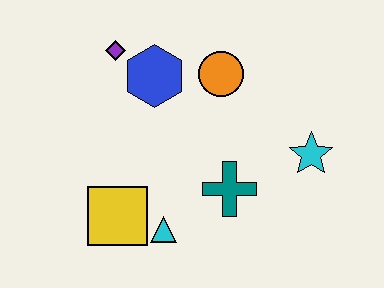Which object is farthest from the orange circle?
The yellow square is farthest from the orange circle.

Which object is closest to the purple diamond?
The blue hexagon is closest to the purple diamond.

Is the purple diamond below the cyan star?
No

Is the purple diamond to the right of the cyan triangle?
No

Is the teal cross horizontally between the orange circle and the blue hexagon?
No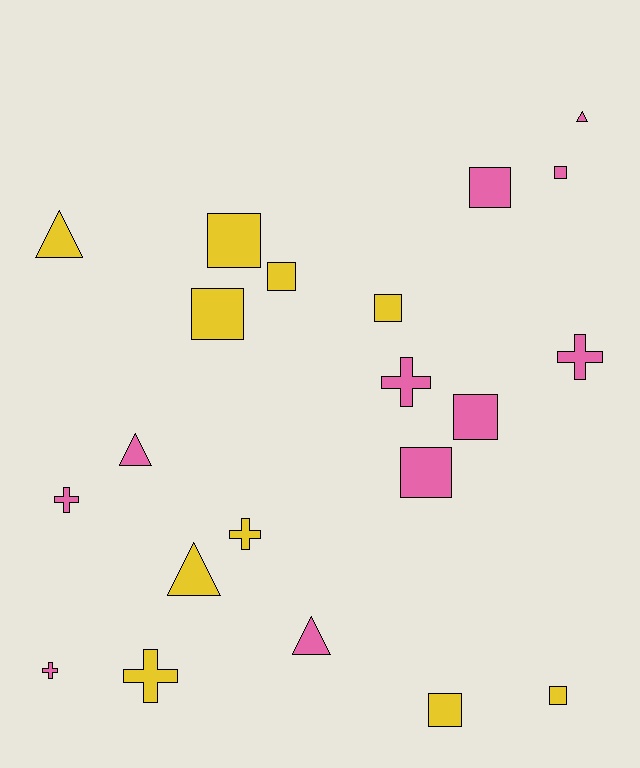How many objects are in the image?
There are 21 objects.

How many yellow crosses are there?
There are 2 yellow crosses.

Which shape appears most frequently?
Square, with 10 objects.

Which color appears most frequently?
Pink, with 11 objects.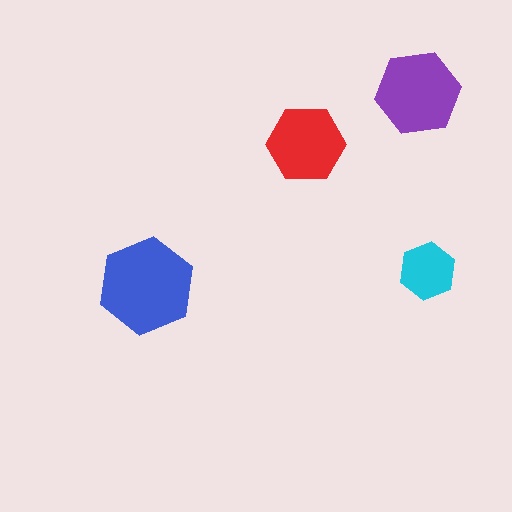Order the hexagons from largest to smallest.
the blue one, the purple one, the red one, the cyan one.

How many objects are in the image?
There are 4 objects in the image.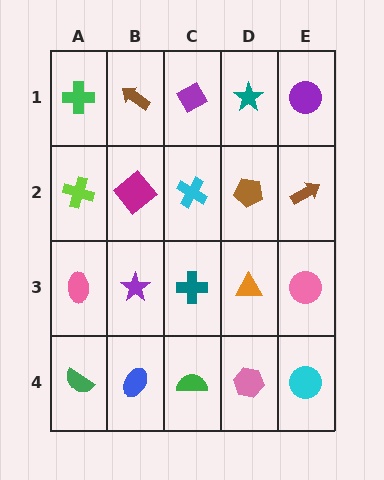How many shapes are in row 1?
5 shapes.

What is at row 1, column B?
A brown arrow.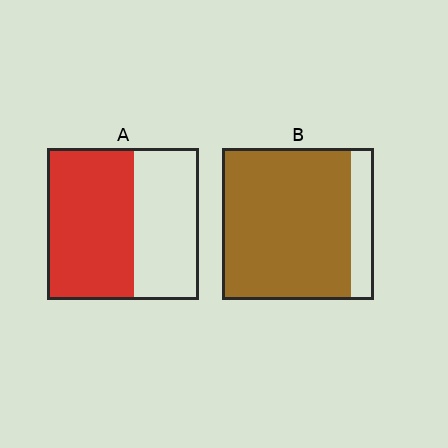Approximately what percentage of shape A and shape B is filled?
A is approximately 55% and B is approximately 85%.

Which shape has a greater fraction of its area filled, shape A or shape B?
Shape B.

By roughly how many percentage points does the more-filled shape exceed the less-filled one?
By roughly 30 percentage points (B over A).